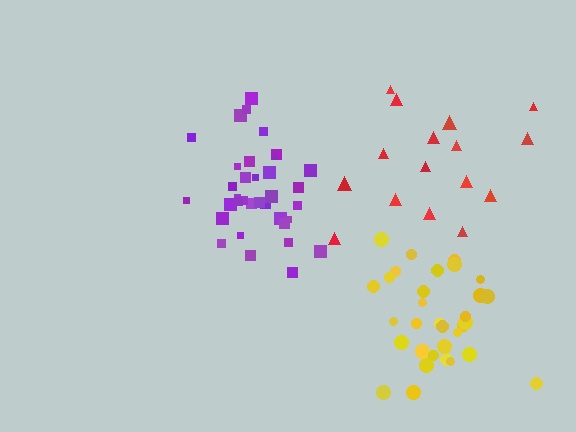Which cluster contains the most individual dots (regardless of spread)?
Purple (35).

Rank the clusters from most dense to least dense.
purple, yellow, red.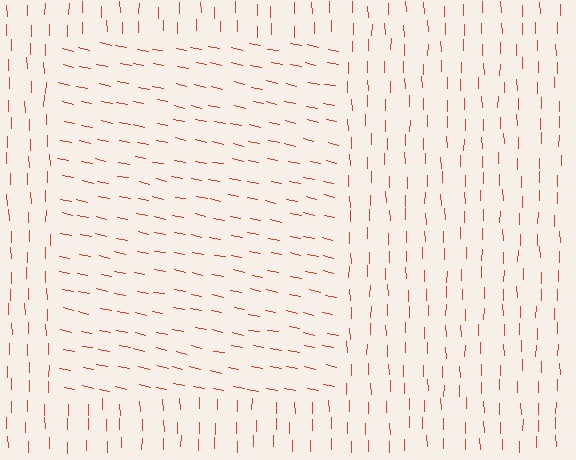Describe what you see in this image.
The image is filled with small red line segments. A rectangle region in the image has lines oriented differently from the surrounding lines, creating a visible texture boundary.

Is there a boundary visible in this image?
Yes, there is a texture boundary formed by a change in line orientation.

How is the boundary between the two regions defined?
The boundary is defined purely by a change in line orientation (approximately 77 degrees difference). All lines are the same color and thickness.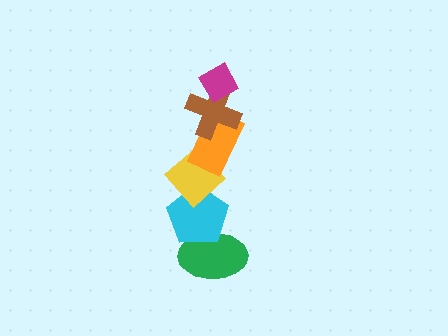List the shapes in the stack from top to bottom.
From top to bottom: the magenta diamond, the brown cross, the orange rectangle, the yellow diamond, the cyan pentagon, the green ellipse.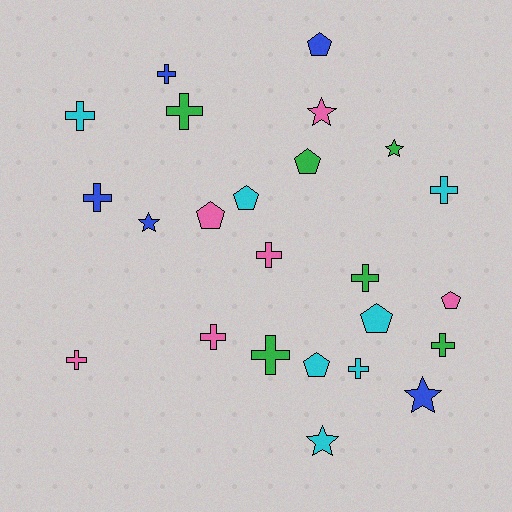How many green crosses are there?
There are 4 green crosses.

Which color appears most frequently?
Cyan, with 7 objects.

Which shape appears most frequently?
Cross, with 12 objects.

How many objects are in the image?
There are 24 objects.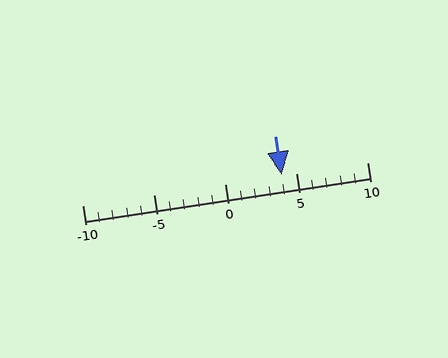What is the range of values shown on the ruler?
The ruler shows values from -10 to 10.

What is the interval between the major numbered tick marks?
The major tick marks are spaced 5 units apart.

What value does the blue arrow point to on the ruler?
The blue arrow points to approximately 4.